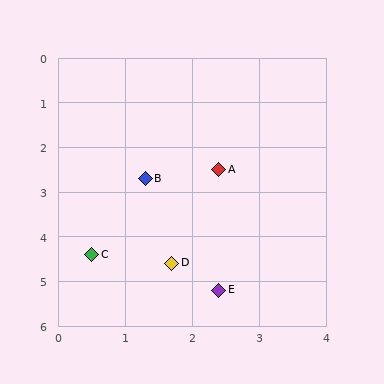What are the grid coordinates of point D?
Point D is at approximately (1.7, 4.6).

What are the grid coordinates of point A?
Point A is at approximately (2.4, 2.5).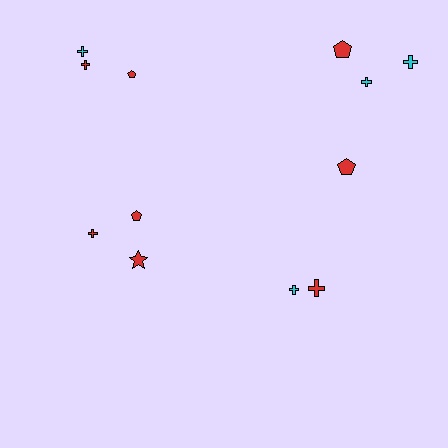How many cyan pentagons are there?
There are no cyan pentagons.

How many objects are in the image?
There are 12 objects.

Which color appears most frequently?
Red, with 8 objects.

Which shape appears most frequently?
Cross, with 7 objects.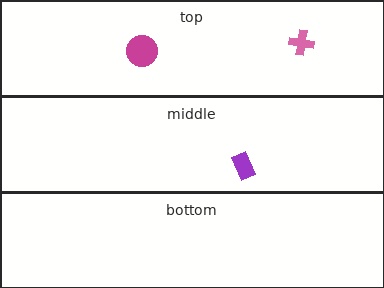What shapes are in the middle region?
The purple rectangle.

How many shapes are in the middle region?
1.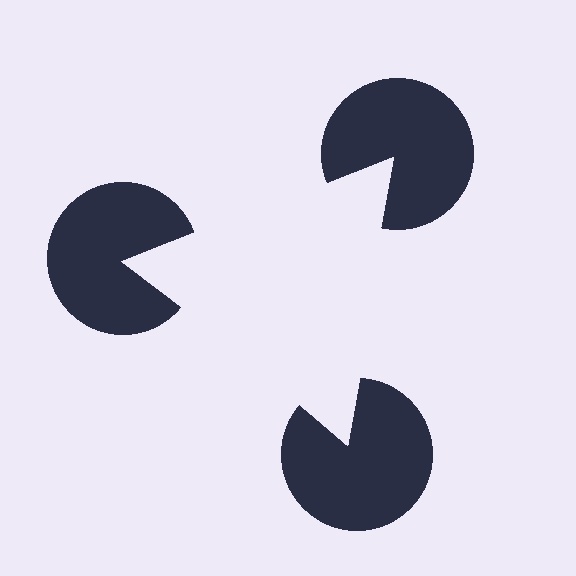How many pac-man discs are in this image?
There are 3 — one at each vertex of the illusory triangle.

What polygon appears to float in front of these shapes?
An illusory triangle — its edges are inferred from the aligned wedge cuts in the pac-man discs, not physically drawn.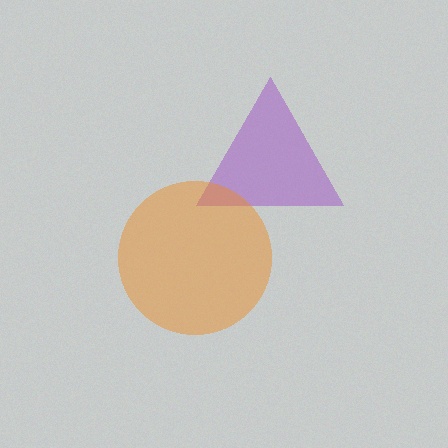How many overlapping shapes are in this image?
There are 2 overlapping shapes in the image.